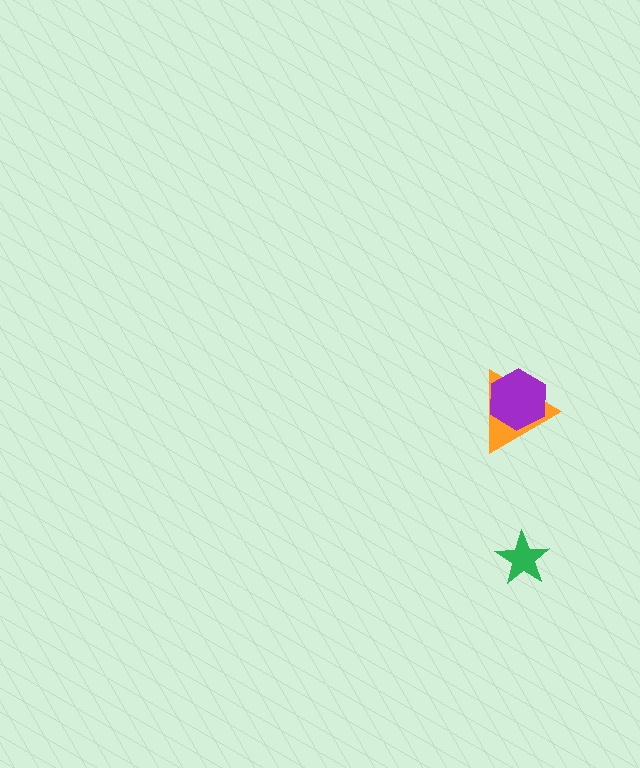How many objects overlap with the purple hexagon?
1 object overlaps with the purple hexagon.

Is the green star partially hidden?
No, no other shape covers it.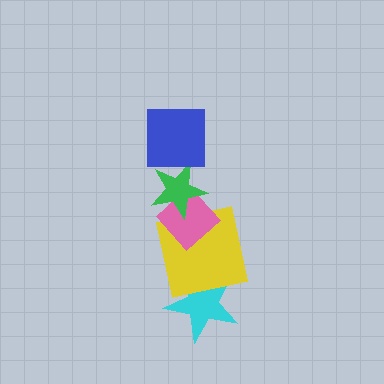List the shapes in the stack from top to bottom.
From top to bottom: the blue square, the green star, the pink diamond, the yellow square, the cyan star.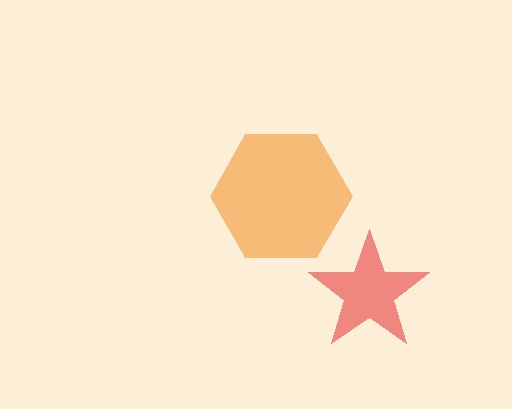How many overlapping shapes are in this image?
There are 2 overlapping shapes in the image.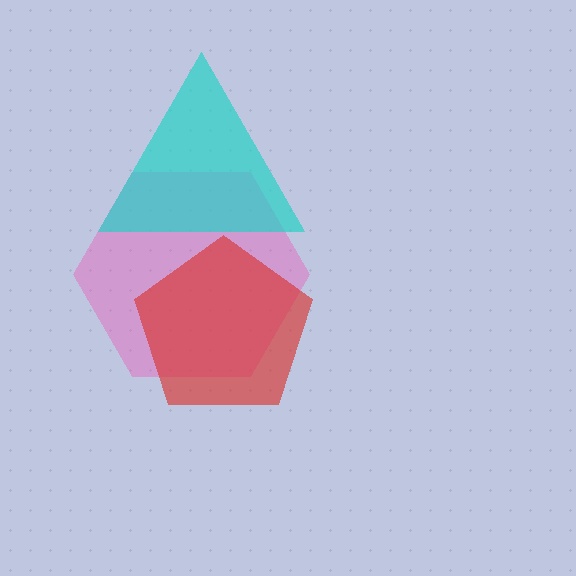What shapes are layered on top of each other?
The layered shapes are: a pink hexagon, a cyan triangle, a red pentagon.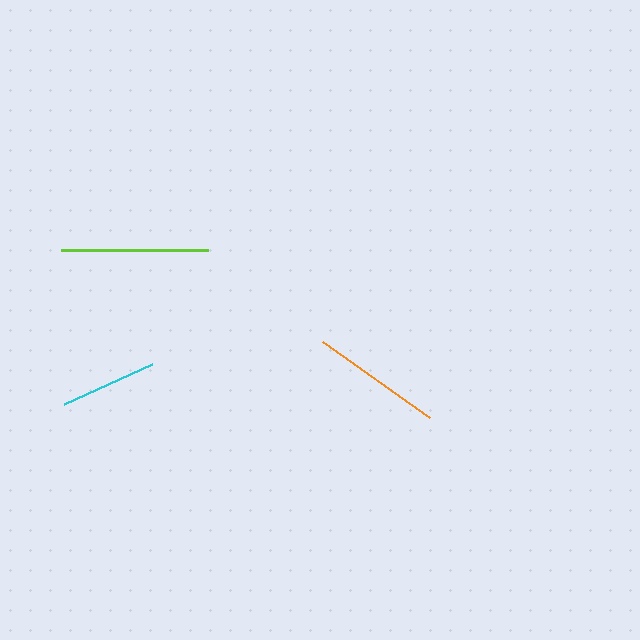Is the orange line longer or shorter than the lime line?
The lime line is longer than the orange line.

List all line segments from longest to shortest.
From longest to shortest: lime, orange, cyan.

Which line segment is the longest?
The lime line is the longest at approximately 147 pixels.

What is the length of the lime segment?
The lime segment is approximately 147 pixels long.